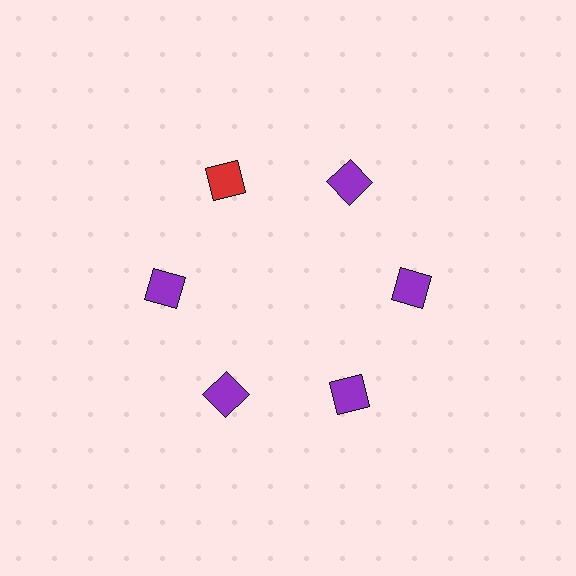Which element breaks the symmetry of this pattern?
The red square at roughly the 11 o'clock position breaks the symmetry. All other shapes are purple squares.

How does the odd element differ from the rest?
It has a different color: red instead of purple.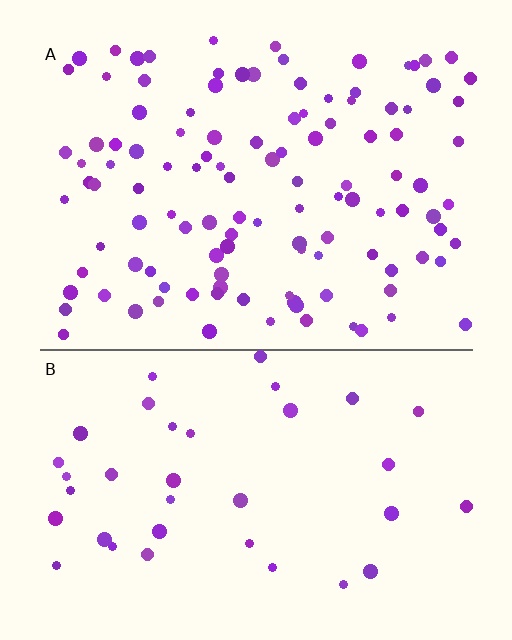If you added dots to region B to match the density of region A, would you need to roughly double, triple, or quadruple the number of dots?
Approximately triple.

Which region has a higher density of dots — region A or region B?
A (the top).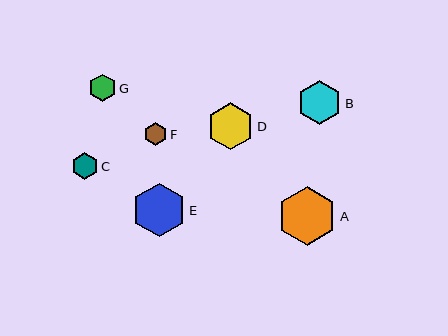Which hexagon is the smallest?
Hexagon F is the smallest with a size of approximately 23 pixels.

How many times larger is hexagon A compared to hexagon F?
Hexagon A is approximately 2.5 times the size of hexagon F.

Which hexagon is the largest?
Hexagon A is the largest with a size of approximately 59 pixels.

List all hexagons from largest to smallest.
From largest to smallest: A, E, D, B, G, C, F.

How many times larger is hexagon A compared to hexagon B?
Hexagon A is approximately 1.3 times the size of hexagon B.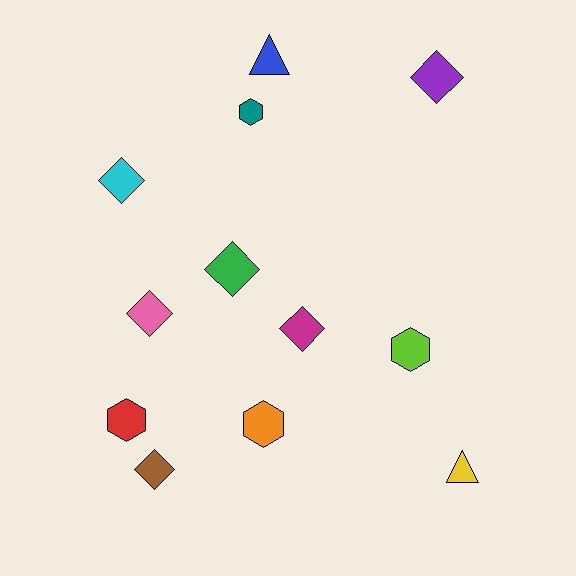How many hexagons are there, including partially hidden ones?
There are 4 hexagons.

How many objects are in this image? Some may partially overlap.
There are 12 objects.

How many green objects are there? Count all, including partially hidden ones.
There is 1 green object.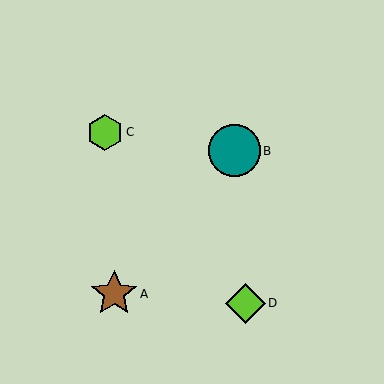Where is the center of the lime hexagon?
The center of the lime hexagon is at (105, 132).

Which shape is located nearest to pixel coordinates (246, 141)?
The teal circle (labeled B) at (235, 151) is nearest to that location.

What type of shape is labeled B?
Shape B is a teal circle.